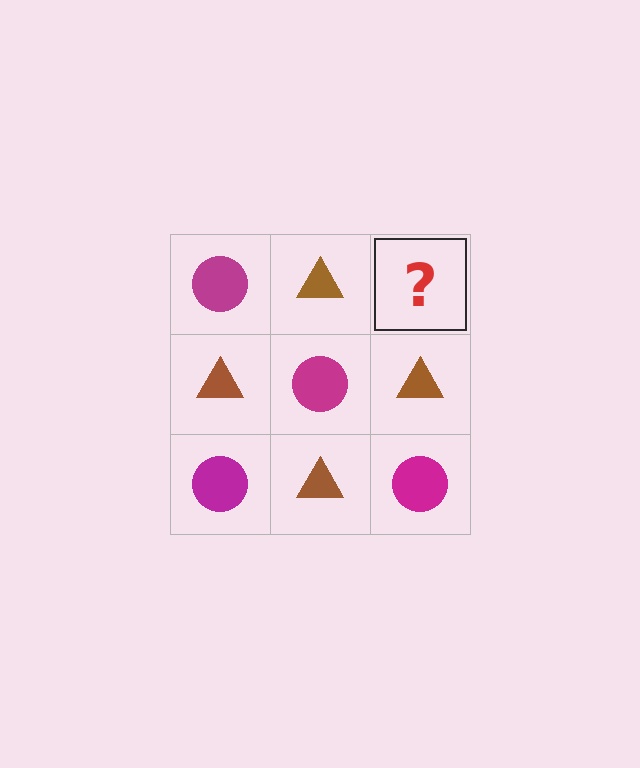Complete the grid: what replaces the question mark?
The question mark should be replaced with a magenta circle.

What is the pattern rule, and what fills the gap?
The rule is that it alternates magenta circle and brown triangle in a checkerboard pattern. The gap should be filled with a magenta circle.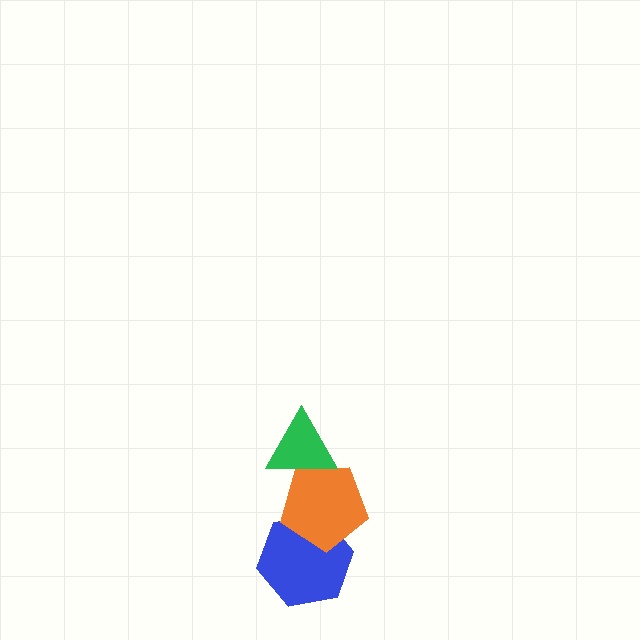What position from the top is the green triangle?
The green triangle is 1st from the top.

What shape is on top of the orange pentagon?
The green triangle is on top of the orange pentagon.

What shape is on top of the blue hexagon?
The orange pentagon is on top of the blue hexagon.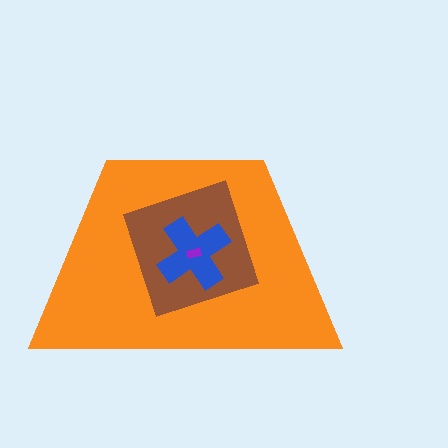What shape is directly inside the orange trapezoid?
The brown square.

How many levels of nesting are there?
4.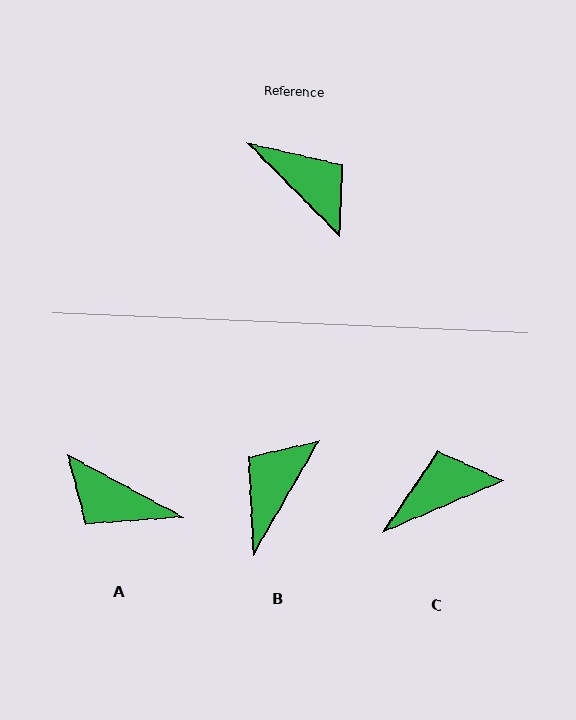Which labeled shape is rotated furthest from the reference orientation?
A, about 163 degrees away.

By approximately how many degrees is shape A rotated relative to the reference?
Approximately 163 degrees clockwise.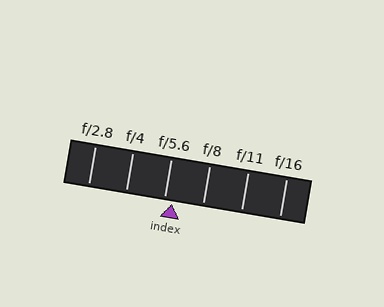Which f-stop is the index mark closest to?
The index mark is closest to f/5.6.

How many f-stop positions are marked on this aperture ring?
There are 6 f-stop positions marked.